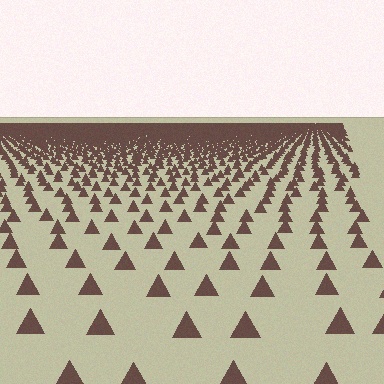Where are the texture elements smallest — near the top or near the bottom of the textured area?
Near the top.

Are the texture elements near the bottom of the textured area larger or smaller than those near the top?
Larger. Near the bottom, elements are closer to the viewer and appear at a bigger on-screen size.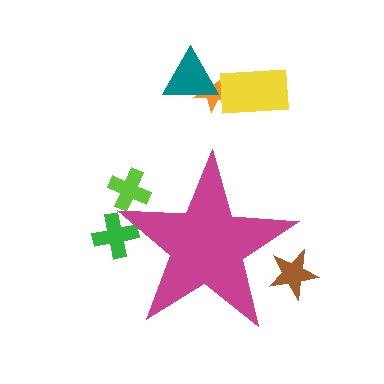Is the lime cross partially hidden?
Yes, the lime cross is partially hidden behind the magenta star.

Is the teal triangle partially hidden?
No, the teal triangle is fully visible.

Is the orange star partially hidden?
No, the orange star is fully visible.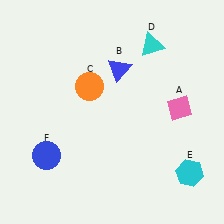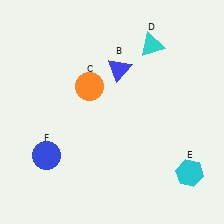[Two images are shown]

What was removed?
The pink diamond (A) was removed in Image 2.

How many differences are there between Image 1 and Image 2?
There is 1 difference between the two images.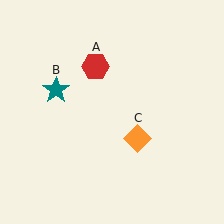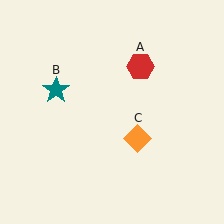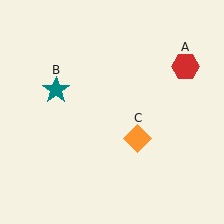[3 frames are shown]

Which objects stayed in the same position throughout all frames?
Teal star (object B) and orange diamond (object C) remained stationary.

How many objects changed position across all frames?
1 object changed position: red hexagon (object A).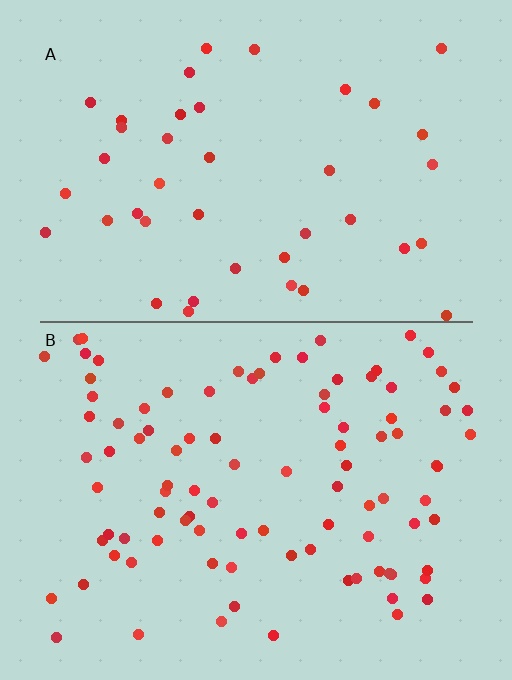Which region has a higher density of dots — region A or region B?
B (the bottom).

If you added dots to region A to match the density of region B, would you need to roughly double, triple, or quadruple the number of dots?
Approximately double.